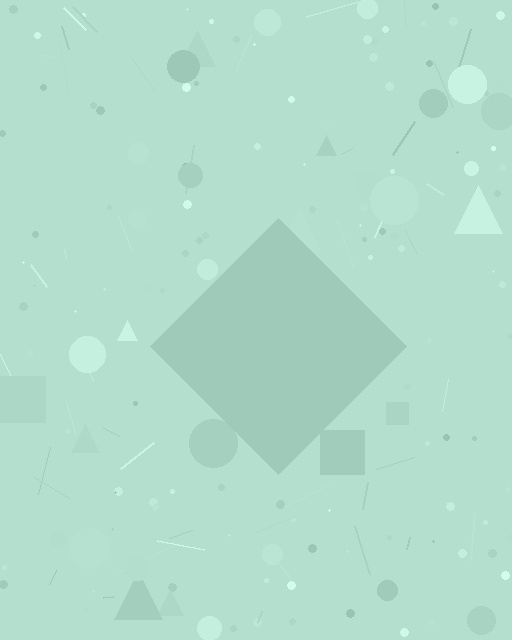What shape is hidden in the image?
A diamond is hidden in the image.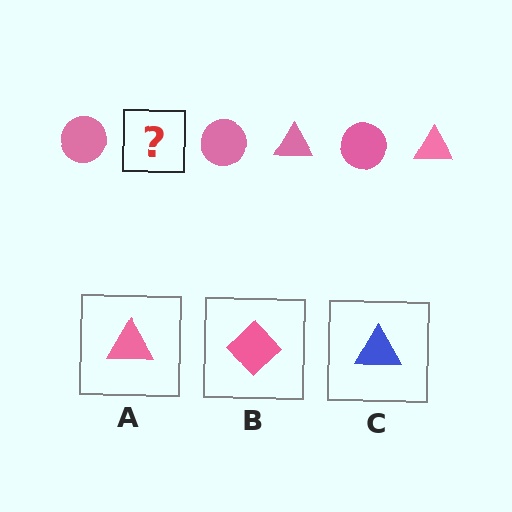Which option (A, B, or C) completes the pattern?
A.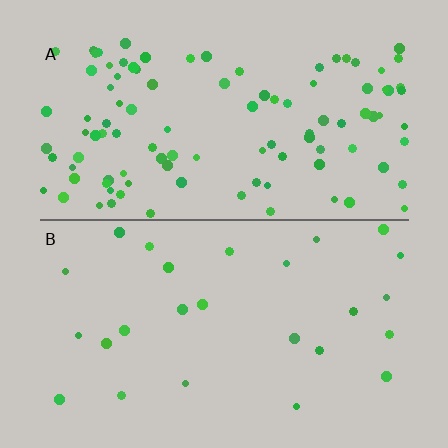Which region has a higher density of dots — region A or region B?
A (the top).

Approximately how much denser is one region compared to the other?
Approximately 4.0× — region A over region B.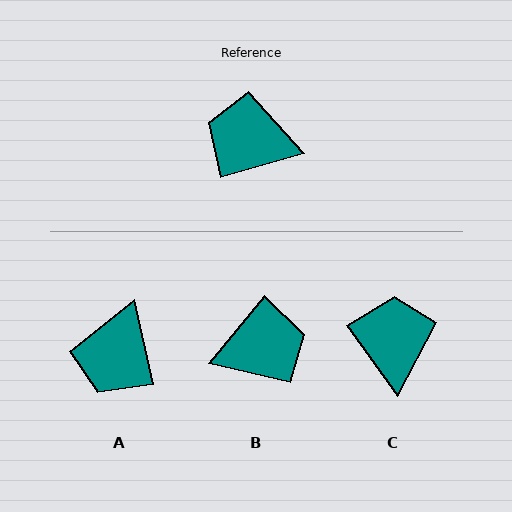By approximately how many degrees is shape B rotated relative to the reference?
Approximately 145 degrees clockwise.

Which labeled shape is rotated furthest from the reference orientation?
B, about 145 degrees away.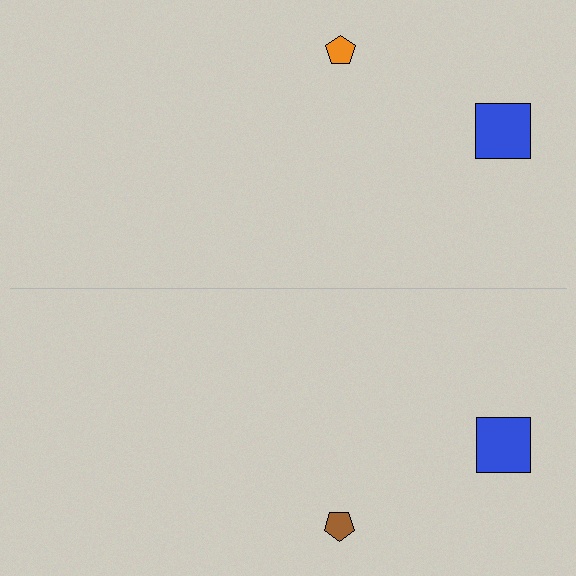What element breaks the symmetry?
The brown pentagon on the bottom side breaks the symmetry — its mirror counterpart is orange.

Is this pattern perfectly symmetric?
No, the pattern is not perfectly symmetric. The brown pentagon on the bottom side breaks the symmetry — its mirror counterpart is orange.